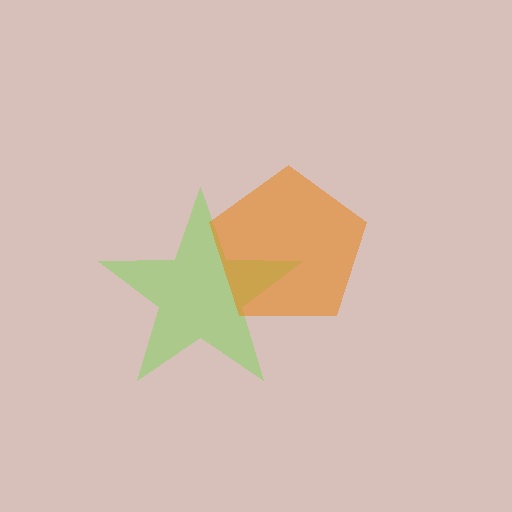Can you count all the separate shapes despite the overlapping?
Yes, there are 2 separate shapes.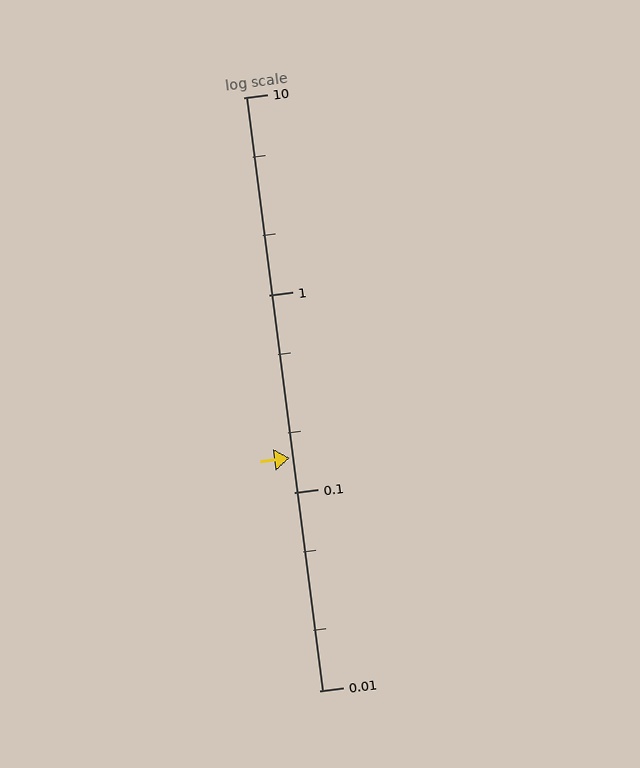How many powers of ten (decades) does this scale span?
The scale spans 3 decades, from 0.01 to 10.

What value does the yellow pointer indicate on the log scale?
The pointer indicates approximately 0.15.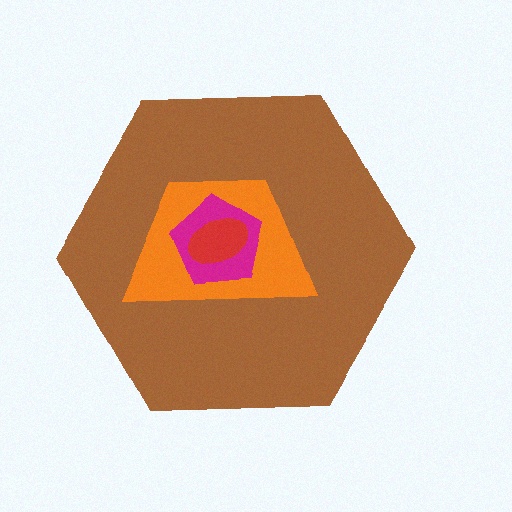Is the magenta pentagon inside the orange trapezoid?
Yes.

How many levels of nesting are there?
4.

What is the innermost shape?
The red ellipse.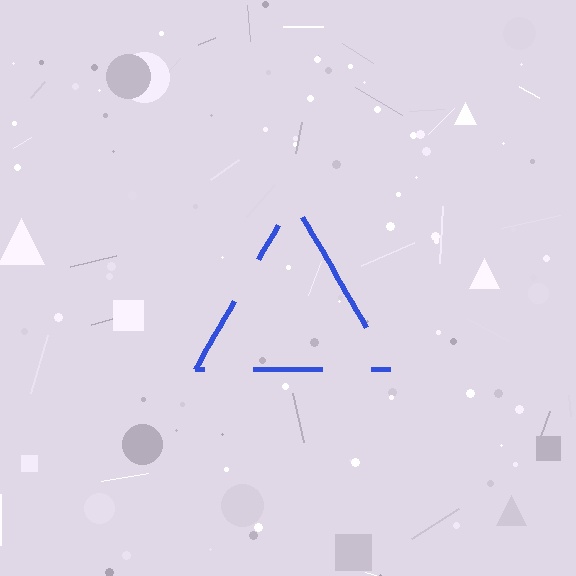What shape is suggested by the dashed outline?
The dashed outline suggests a triangle.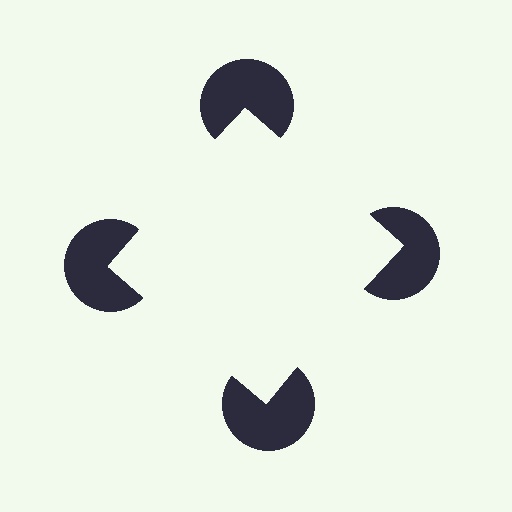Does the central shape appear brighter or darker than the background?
It typically appears slightly brighter than the background, even though no actual brightness change is drawn.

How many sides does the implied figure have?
4 sides.